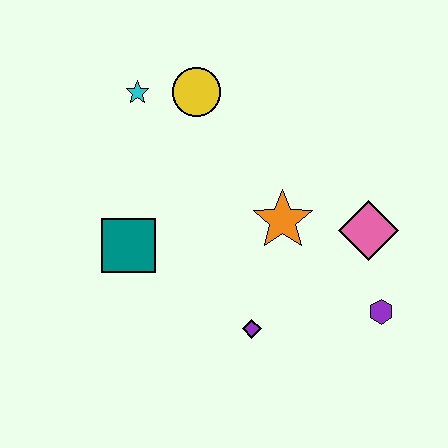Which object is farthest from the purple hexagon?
The cyan star is farthest from the purple hexagon.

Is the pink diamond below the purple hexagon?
No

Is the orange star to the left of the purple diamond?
No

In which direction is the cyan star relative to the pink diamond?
The cyan star is to the left of the pink diamond.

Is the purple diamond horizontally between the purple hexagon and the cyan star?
Yes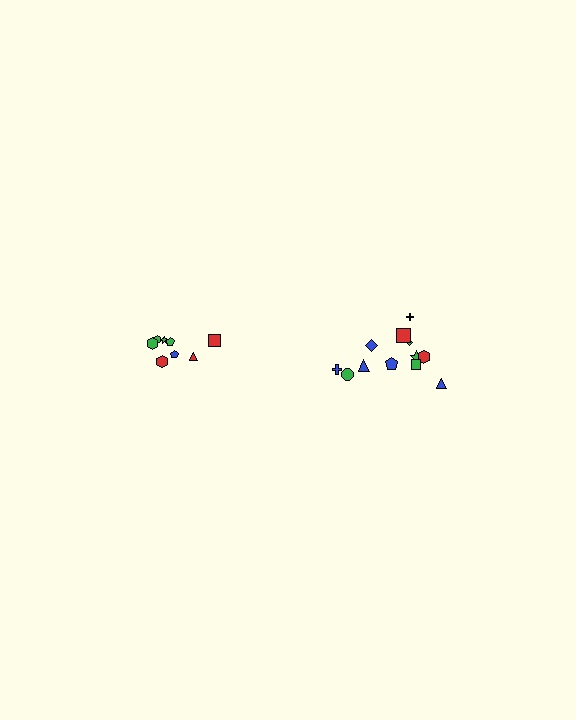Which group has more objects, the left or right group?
The right group.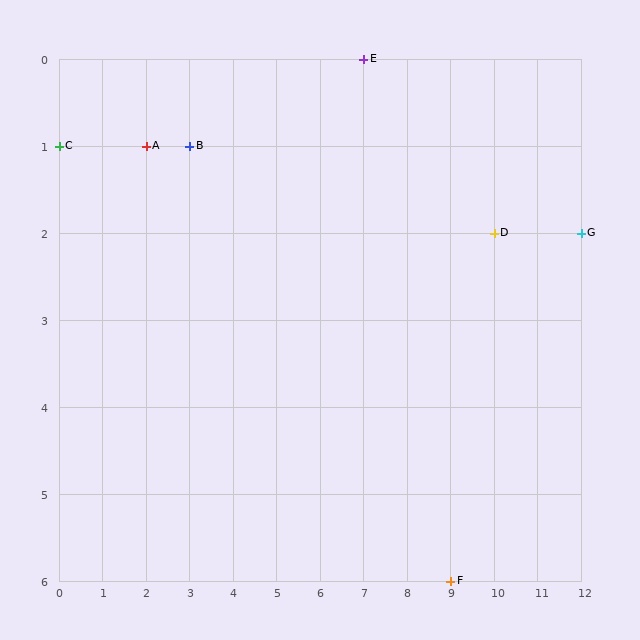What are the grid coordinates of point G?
Point G is at grid coordinates (12, 2).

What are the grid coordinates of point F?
Point F is at grid coordinates (9, 6).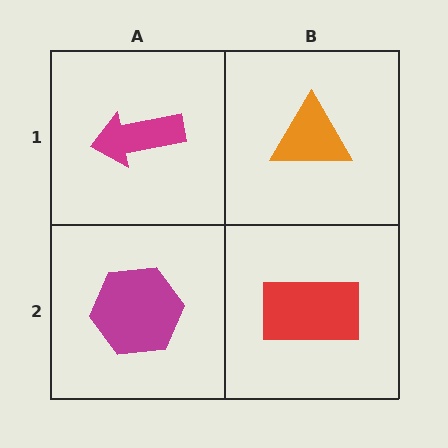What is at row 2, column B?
A red rectangle.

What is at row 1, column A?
A magenta arrow.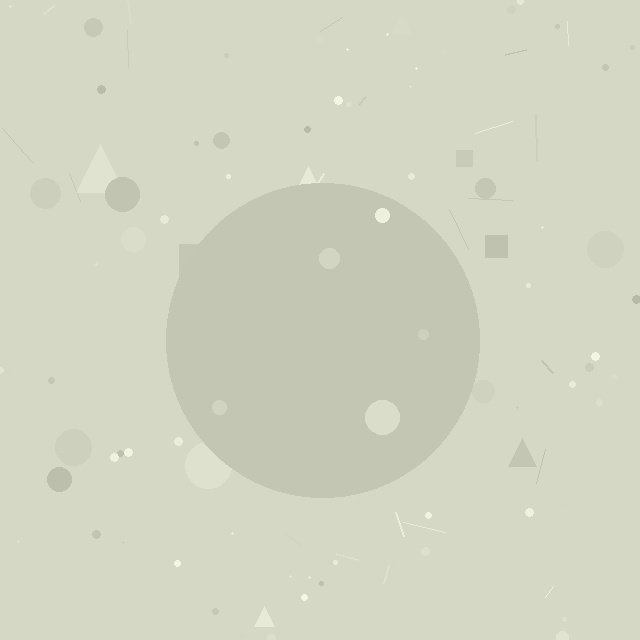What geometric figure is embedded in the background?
A circle is embedded in the background.